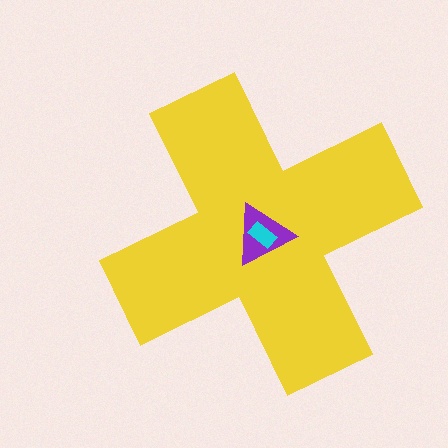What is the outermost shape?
The yellow cross.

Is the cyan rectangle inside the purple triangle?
Yes.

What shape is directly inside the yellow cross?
The purple triangle.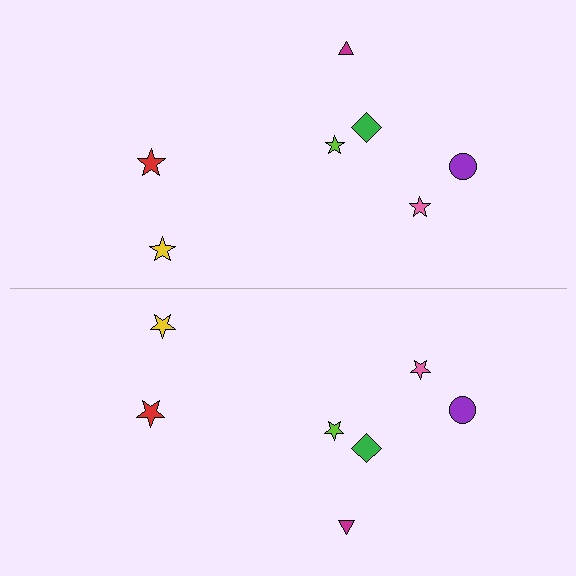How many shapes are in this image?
There are 14 shapes in this image.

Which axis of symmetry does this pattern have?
The pattern has a horizontal axis of symmetry running through the center of the image.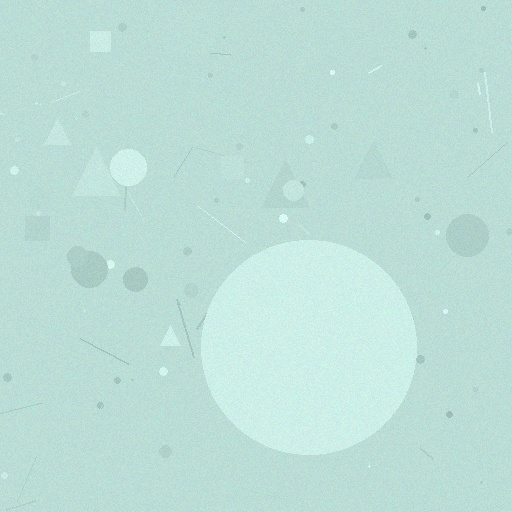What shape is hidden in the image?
A circle is hidden in the image.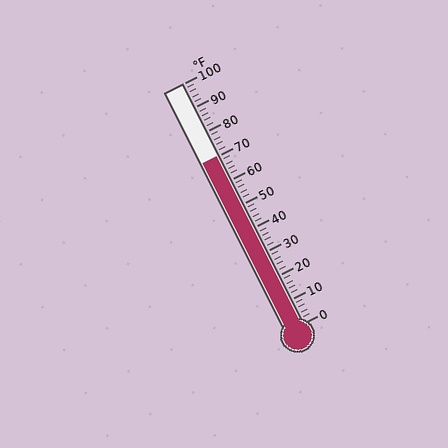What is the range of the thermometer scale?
The thermometer scale ranges from 0°F to 100°F.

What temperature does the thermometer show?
The thermometer shows approximately 70°F.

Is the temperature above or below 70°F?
The temperature is at 70°F.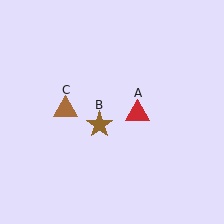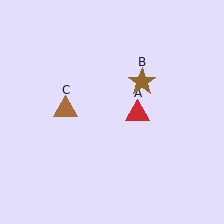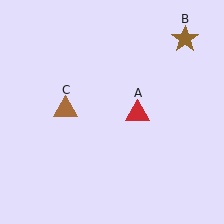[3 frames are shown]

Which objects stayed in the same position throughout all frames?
Red triangle (object A) and brown triangle (object C) remained stationary.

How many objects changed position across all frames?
1 object changed position: brown star (object B).